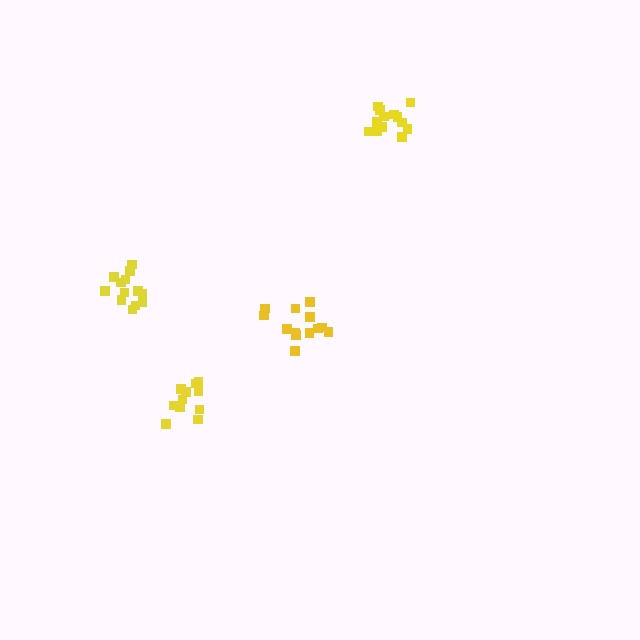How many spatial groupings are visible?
There are 4 spatial groupings.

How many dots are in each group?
Group 1: 13 dots, Group 2: 11 dots, Group 3: 13 dots, Group 4: 13 dots (50 total).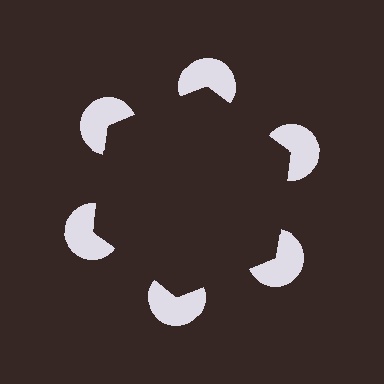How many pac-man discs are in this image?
There are 6 — one at each vertex of the illusory hexagon.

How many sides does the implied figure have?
6 sides.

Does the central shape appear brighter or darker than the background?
It typically appears slightly darker than the background, even though no actual brightness change is drawn.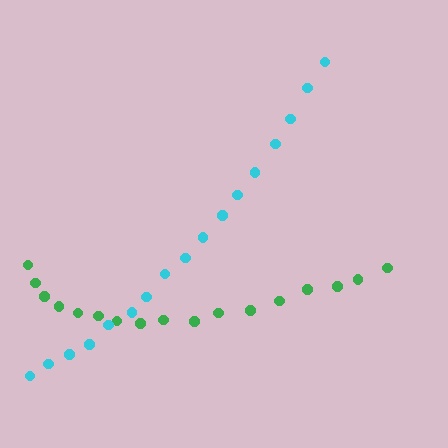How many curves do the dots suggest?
There are 2 distinct paths.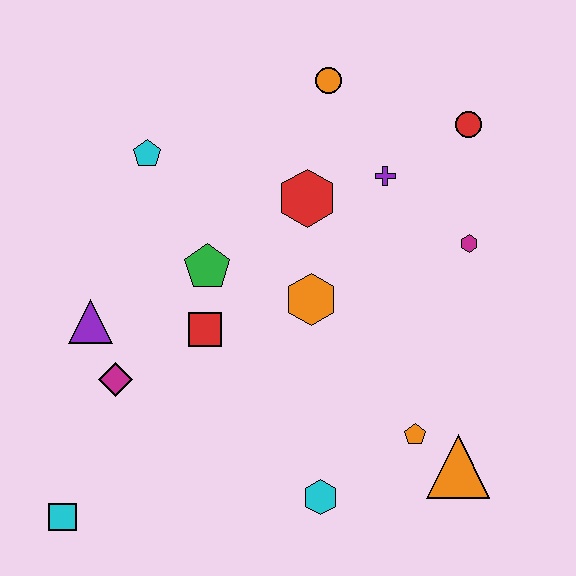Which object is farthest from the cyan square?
The red circle is farthest from the cyan square.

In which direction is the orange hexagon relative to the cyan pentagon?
The orange hexagon is to the right of the cyan pentagon.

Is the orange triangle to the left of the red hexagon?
No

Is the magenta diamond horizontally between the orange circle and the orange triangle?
No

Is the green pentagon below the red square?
No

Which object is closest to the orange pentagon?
The orange triangle is closest to the orange pentagon.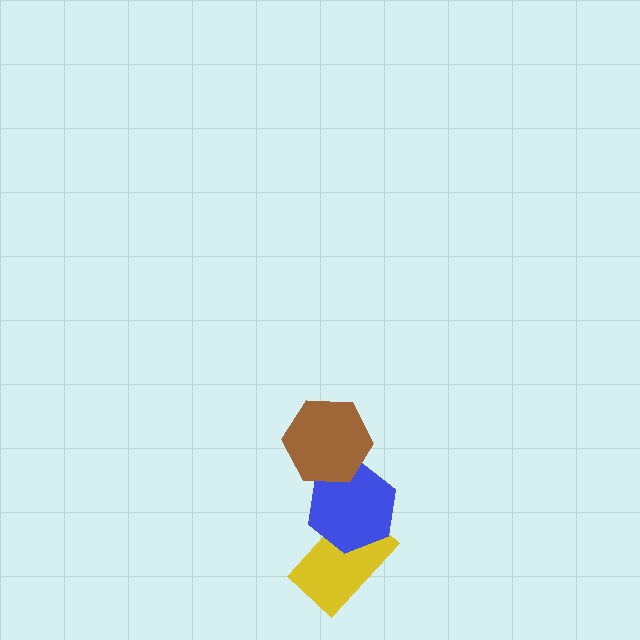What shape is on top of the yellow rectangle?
The blue hexagon is on top of the yellow rectangle.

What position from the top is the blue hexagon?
The blue hexagon is 2nd from the top.